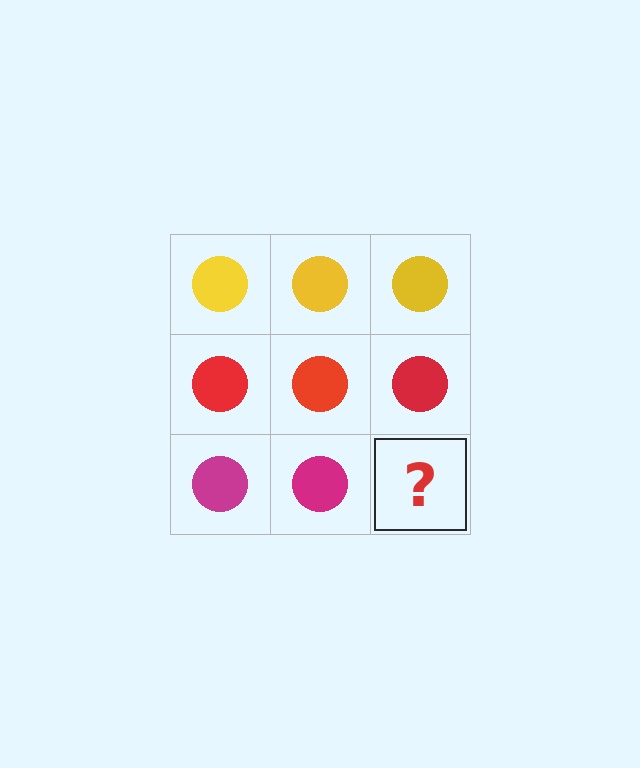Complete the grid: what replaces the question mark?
The question mark should be replaced with a magenta circle.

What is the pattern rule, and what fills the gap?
The rule is that each row has a consistent color. The gap should be filled with a magenta circle.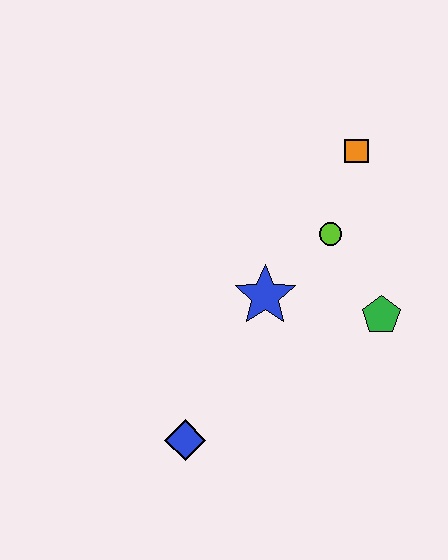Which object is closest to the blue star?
The lime circle is closest to the blue star.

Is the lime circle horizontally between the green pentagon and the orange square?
No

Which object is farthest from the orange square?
The blue diamond is farthest from the orange square.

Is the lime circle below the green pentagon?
No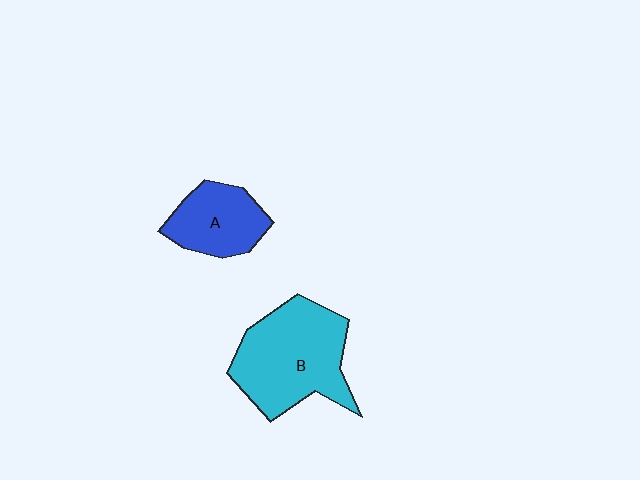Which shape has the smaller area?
Shape A (blue).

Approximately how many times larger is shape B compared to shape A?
Approximately 1.8 times.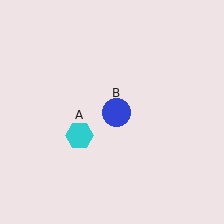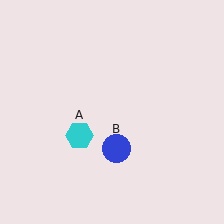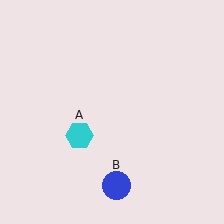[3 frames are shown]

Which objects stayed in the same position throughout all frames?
Cyan hexagon (object A) remained stationary.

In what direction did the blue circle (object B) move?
The blue circle (object B) moved down.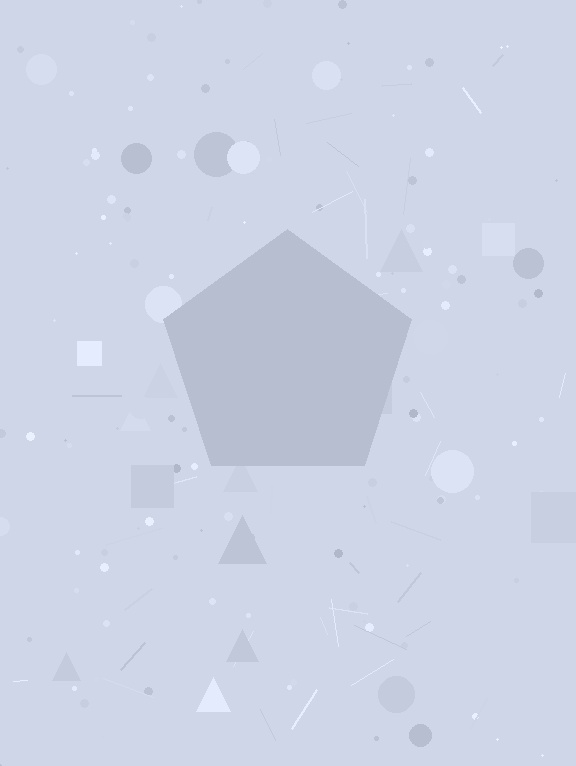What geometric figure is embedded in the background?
A pentagon is embedded in the background.